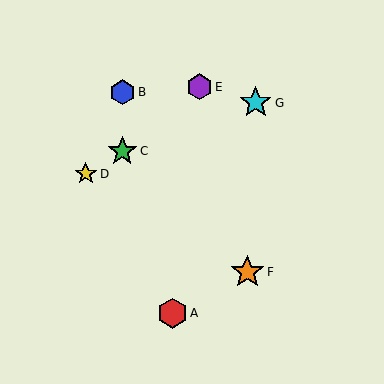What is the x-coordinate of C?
Object C is at x≈122.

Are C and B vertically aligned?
Yes, both are at x≈122.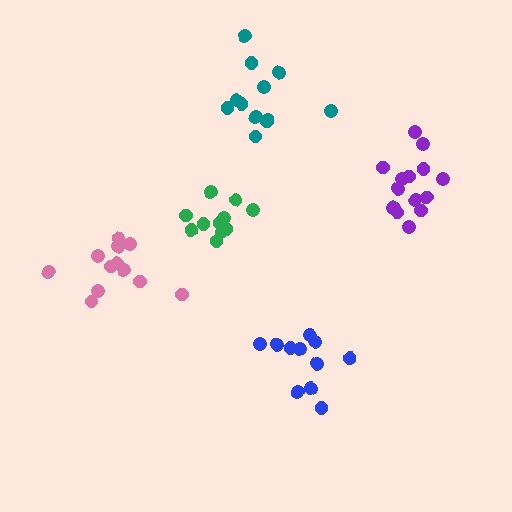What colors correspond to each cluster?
The clusters are colored: blue, green, purple, pink, teal.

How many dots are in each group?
Group 1: 11 dots, Group 2: 11 dots, Group 3: 15 dots, Group 4: 12 dots, Group 5: 12 dots (61 total).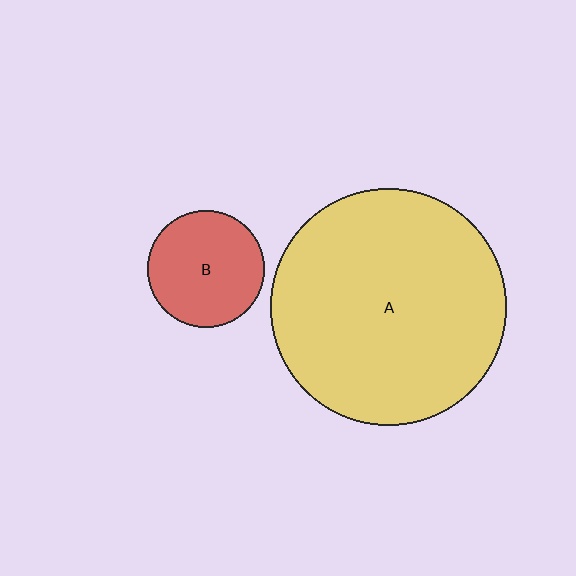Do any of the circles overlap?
No, none of the circles overlap.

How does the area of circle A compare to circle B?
Approximately 4.1 times.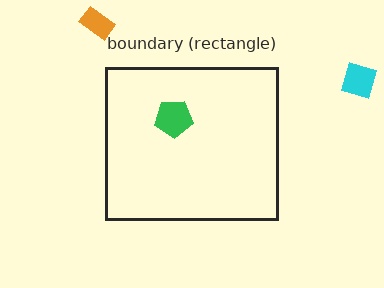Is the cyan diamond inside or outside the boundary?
Outside.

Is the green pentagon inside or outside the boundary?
Inside.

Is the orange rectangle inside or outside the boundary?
Outside.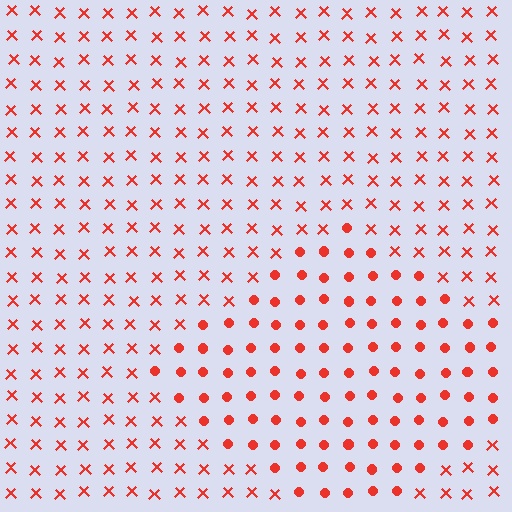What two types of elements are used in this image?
The image uses circles inside the diamond region and X marks outside it.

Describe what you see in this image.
The image is filled with small red elements arranged in a uniform grid. A diamond-shaped region contains circles, while the surrounding area contains X marks. The boundary is defined purely by the change in element shape.